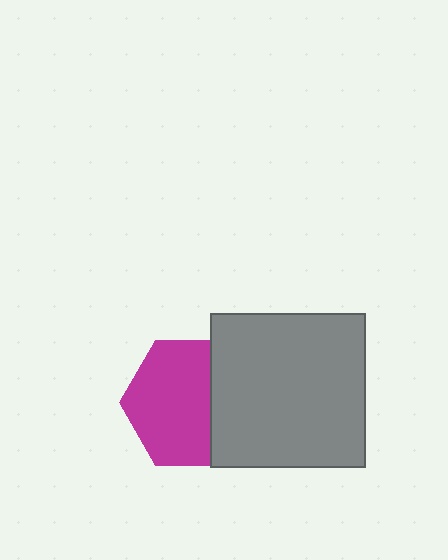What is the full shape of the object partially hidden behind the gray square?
The partially hidden object is a magenta hexagon.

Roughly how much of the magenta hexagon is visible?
Most of it is visible (roughly 67%).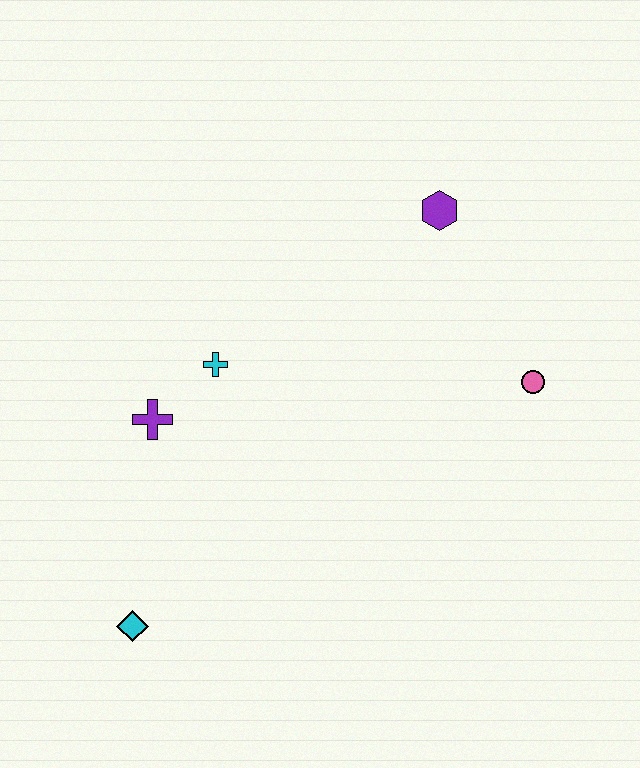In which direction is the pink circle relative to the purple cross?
The pink circle is to the right of the purple cross.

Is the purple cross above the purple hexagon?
No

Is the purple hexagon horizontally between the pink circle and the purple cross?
Yes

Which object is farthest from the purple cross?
The pink circle is farthest from the purple cross.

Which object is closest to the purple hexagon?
The pink circle is closest to the purple hexagon.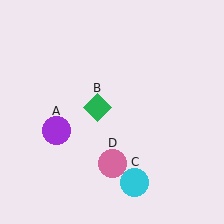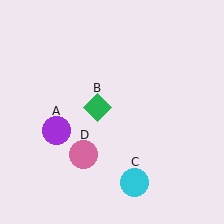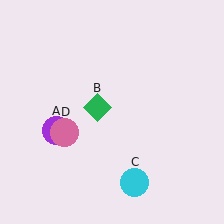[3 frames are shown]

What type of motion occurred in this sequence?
The pink circle (object D) rotated clockwise around the center of the scene.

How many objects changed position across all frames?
1 object changed position: pink circle (object D).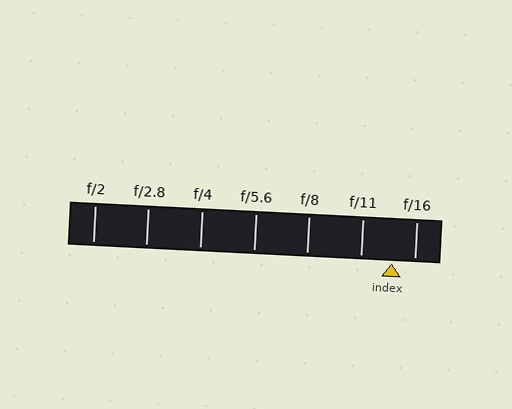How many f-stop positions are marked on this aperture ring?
There are 7 f-stop positions marked.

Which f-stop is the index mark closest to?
The index mark is closest to f/16.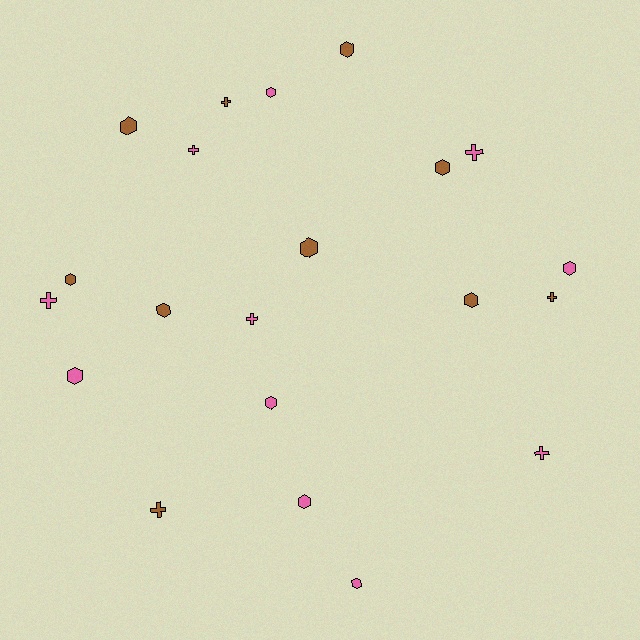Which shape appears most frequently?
Hexagon, with 13 objects.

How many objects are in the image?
There are 21 objects.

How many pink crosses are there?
There are 5 pink crosses.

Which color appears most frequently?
Pink, with 11 objects.